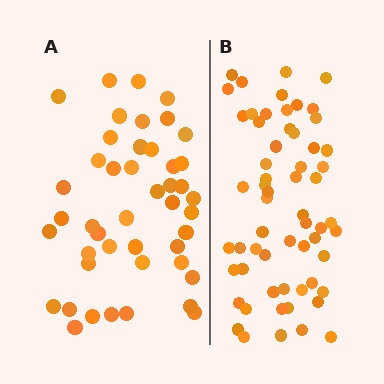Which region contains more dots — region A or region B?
Region B (the right region) has more dots.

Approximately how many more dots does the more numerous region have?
Region B has approximately 15 more dots than region A.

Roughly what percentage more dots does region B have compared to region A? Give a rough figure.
About 35% more.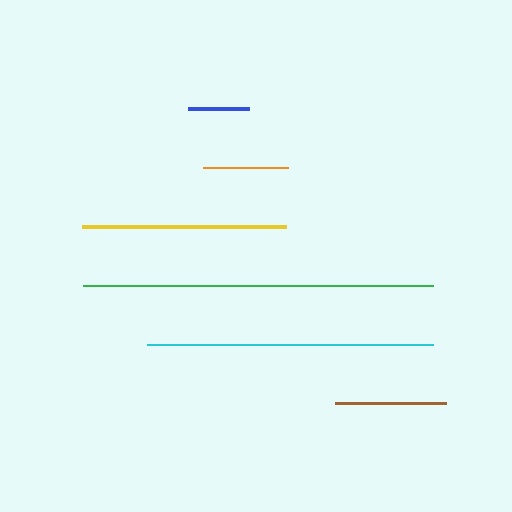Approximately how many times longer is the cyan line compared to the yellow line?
The cyan line is approximately 1.4 times the length of the yellow line.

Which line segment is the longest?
The green line is the longest at approximately 350 pixels.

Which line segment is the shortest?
The blue line is the shortest at approximately 61 pixels.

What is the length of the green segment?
The green segment is approximately 350 pixels long.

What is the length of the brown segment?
The brown segment is approximately 111 pixels long.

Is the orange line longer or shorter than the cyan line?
The cyan line is longer than the orange line.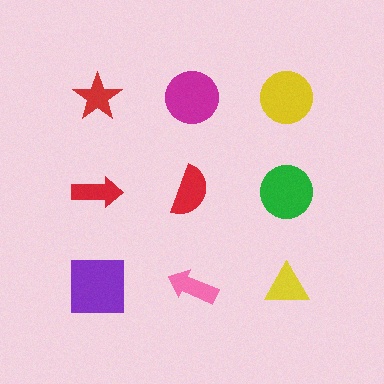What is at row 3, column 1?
A purple square.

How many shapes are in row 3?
3 shapes.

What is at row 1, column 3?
A yellow circle.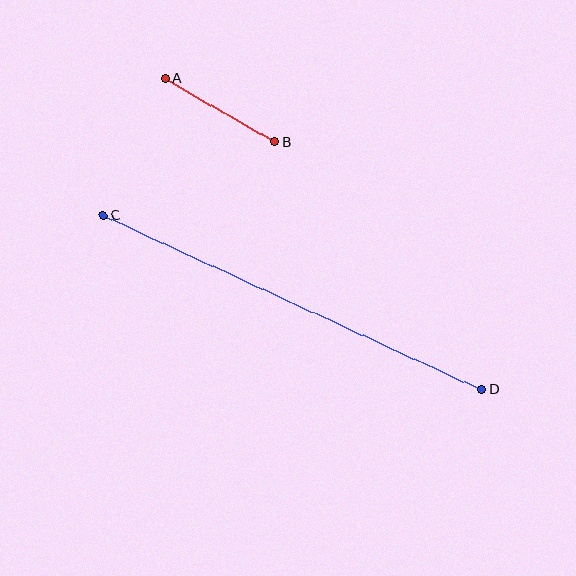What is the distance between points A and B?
The distance is approximately 127 pixels.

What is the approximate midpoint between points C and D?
The midpoint is at approximately (293, 302) pixels.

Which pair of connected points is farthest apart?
Points C and D are farthest apart.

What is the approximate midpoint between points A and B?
The midpoint is at approximately (220, 110) pixels.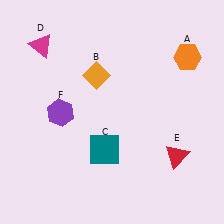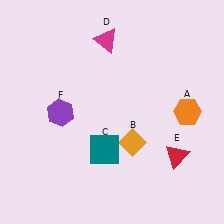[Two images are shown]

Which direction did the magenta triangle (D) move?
The magenta triangle (D) moved right.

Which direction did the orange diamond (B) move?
The orange diamond (B) moved down.